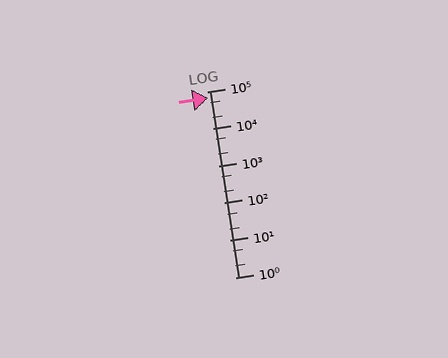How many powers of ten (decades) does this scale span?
The scale spans 5 decades, from 1 to 100000.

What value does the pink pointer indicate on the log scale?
The pointer indicates approximately 67000.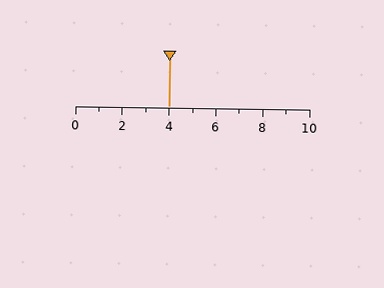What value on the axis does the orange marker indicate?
The marker indicates approximately 4.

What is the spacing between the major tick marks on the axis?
The major ticks are spaced 2 apart.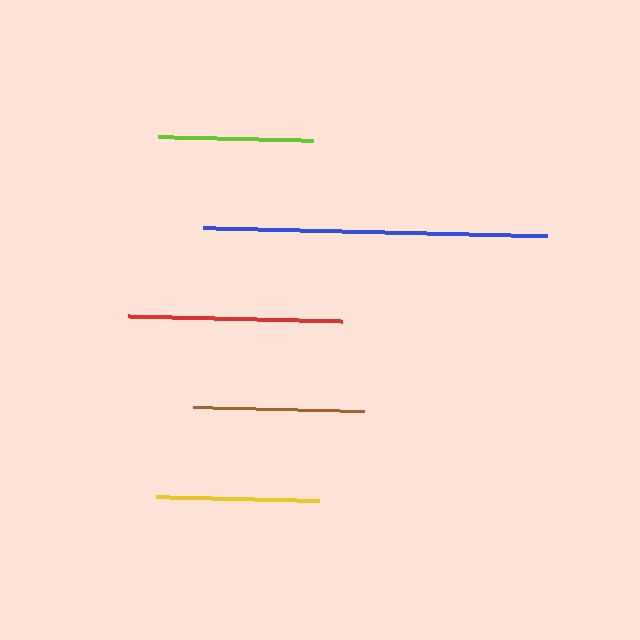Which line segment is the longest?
The blue line is the longest at approximately 344 pixels.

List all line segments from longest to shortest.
From longest to shortest: blue, red, brown, yellow, lime.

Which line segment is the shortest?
The lime line is the shortest at approximately 155 pixels.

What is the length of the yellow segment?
The yellow segment is approximately 164 pixels long.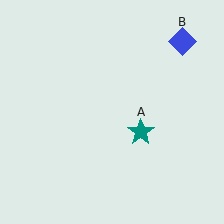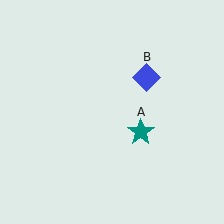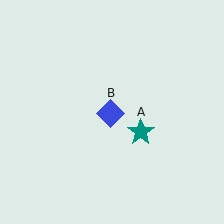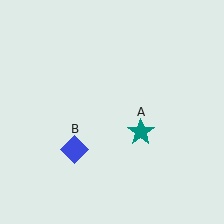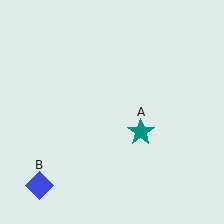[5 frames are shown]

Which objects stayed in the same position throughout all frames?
Teal star (object A) remained stationary.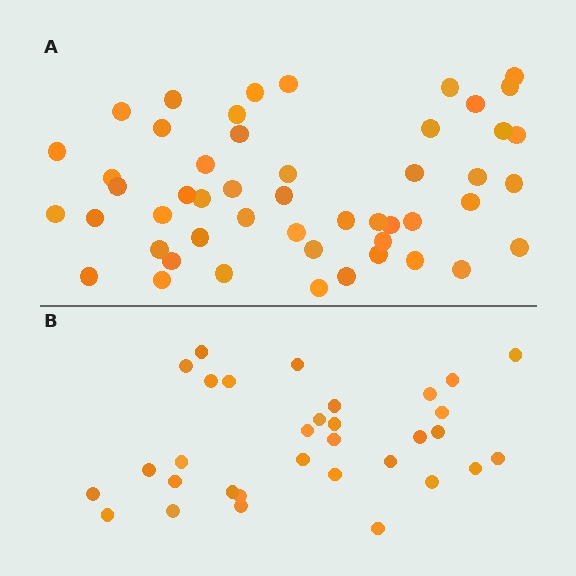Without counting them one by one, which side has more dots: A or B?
Region A (the top region) has more dots.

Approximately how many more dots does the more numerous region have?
Region A has approximately 20 more dots than region B.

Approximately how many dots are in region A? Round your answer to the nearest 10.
About 50 dots.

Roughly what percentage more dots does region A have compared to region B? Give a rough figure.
About 55% more.